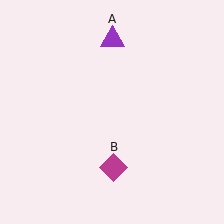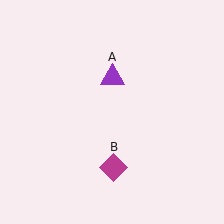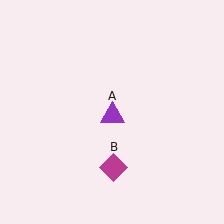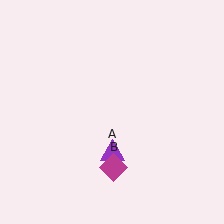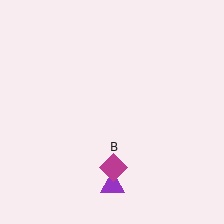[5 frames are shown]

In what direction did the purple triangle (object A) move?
The purple triangle (object A) moved down.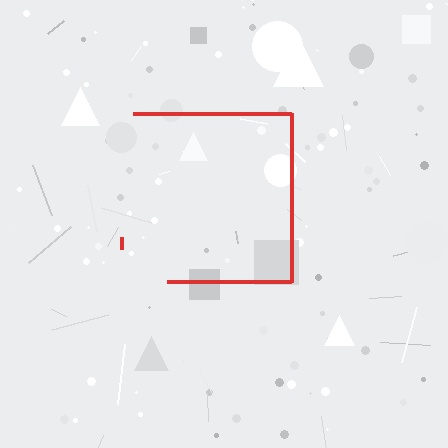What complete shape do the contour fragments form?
The contour fragments form a square.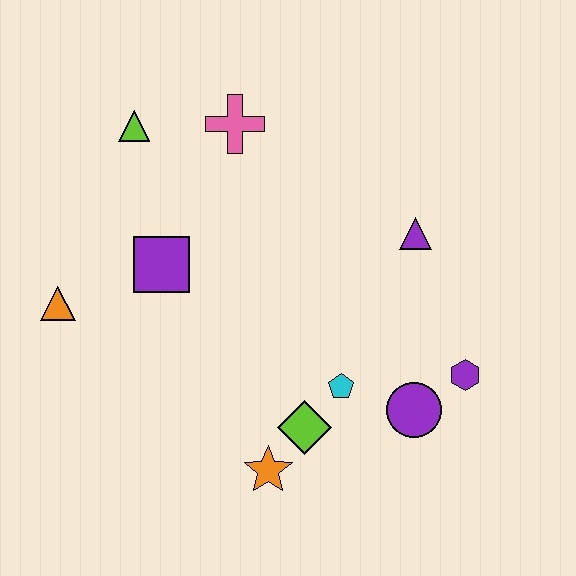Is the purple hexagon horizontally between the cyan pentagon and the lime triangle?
No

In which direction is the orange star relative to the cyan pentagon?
The orange star is below the cyan pentagon.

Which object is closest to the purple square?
The orange triangle is closest to the purple square.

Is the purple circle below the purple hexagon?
Yes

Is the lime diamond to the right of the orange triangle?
Yes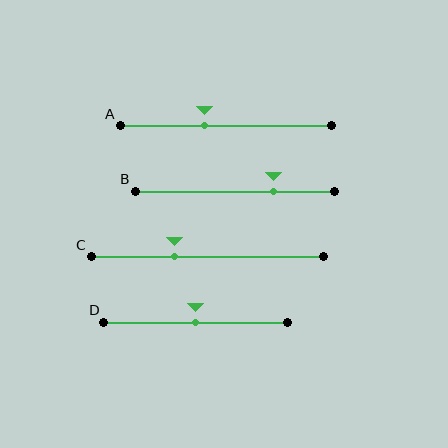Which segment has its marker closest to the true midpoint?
Segment D has its marker closest to the true midpoint.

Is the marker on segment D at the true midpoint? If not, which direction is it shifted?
Yes, the marker on segment D is at the true midpoint.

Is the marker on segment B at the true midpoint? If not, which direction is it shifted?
No, the marker on segment B is shifted to the right by about 19% of the segment length.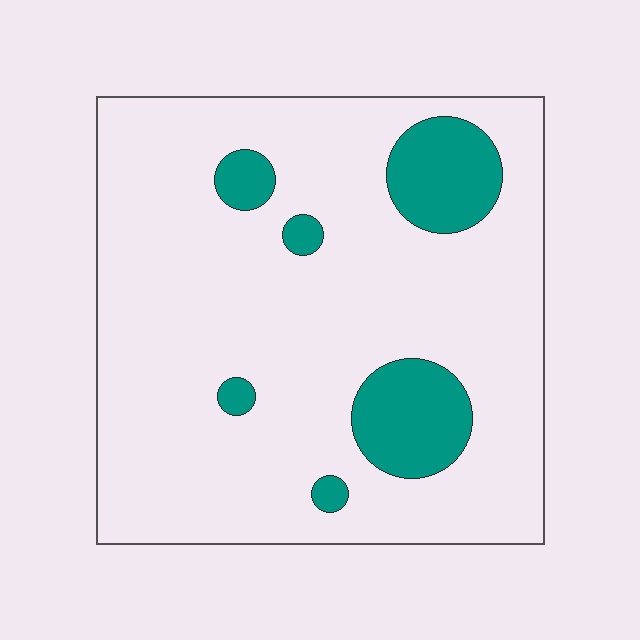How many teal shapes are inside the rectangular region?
6.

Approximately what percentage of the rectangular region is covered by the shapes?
Approximately 15%.